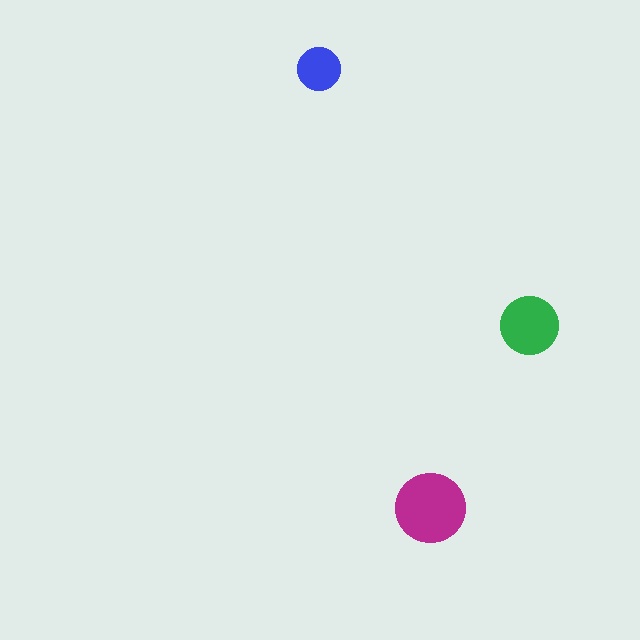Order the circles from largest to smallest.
the magenta one, the green one, the blue one.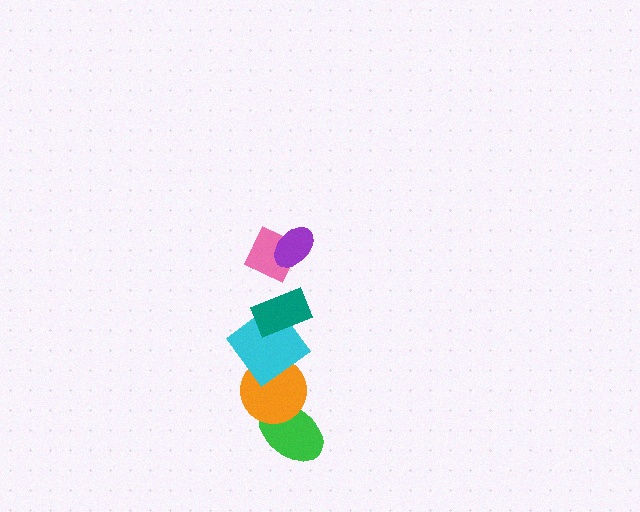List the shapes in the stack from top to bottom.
From top to bottom: the purple ellipse, the pink diamond, the teal rectangle, the cyan diamond, the orange circle, the green ellipse.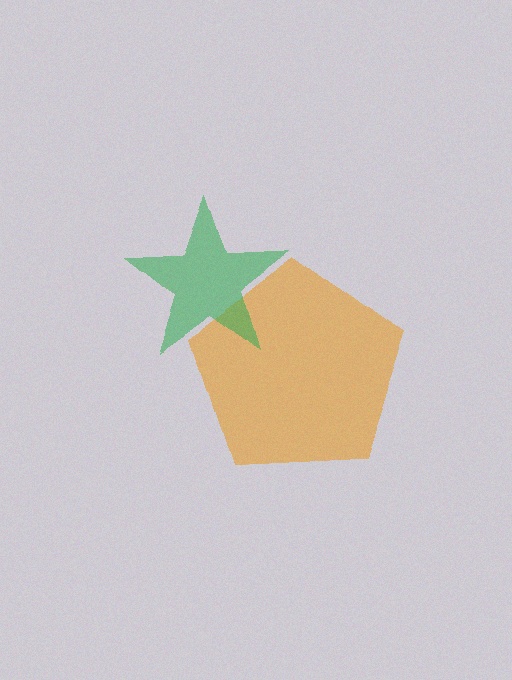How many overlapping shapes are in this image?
There are 2 overlapping shapes in the image.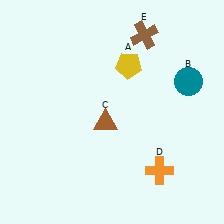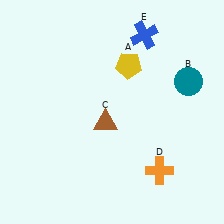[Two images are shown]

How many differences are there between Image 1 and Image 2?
There is 1 difference between the two images.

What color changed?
The cross (E) changed from brown in Image 1 to blue in Image 2.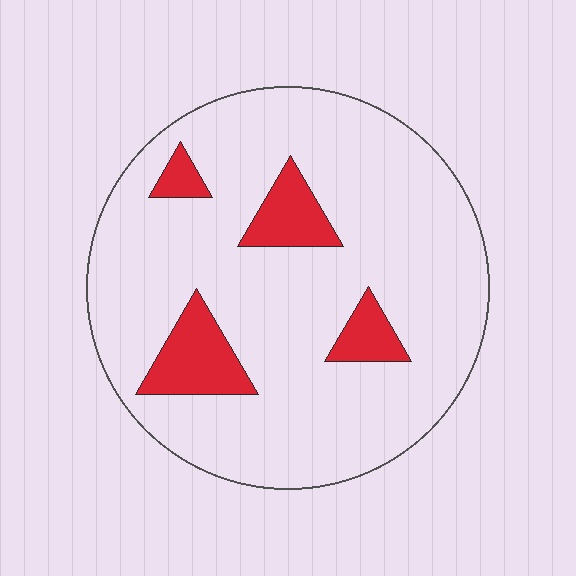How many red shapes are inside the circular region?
4.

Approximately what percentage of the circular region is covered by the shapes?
Approximately 15%.